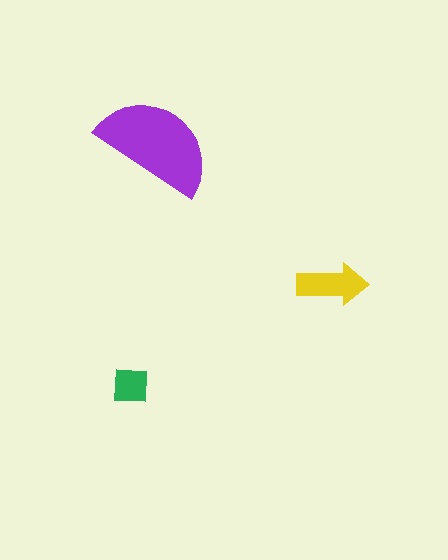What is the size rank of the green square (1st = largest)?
3rd.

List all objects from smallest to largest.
The green square, the yellow arrow, the purple semicircle.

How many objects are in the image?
There are 3 objects in the image.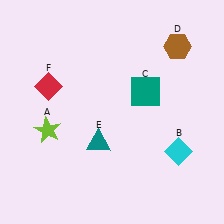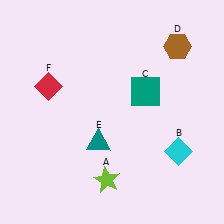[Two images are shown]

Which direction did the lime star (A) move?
The lime star (A) moved right.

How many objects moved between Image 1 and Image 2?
1 object moved between the two images.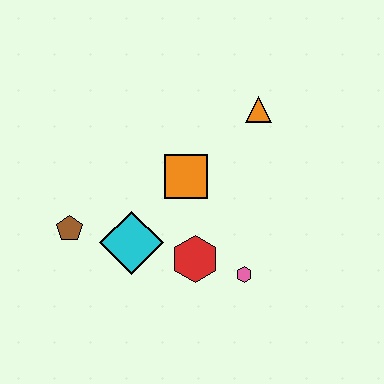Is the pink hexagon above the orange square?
No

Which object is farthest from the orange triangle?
The brown pentagon is farthest from the orange triangle.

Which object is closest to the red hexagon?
The pink hexagon is closest to the red hexagon.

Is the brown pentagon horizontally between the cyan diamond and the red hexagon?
No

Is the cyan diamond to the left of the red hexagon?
Yes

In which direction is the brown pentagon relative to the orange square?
The brown pentagon is to the left of the orange square.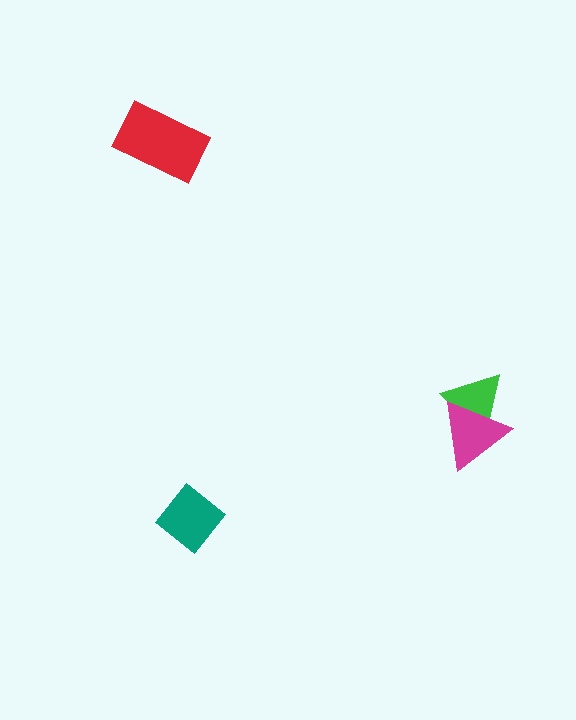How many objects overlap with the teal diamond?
0 objects overlap with the teal diamond.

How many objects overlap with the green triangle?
1 object overlaps with the green triangle.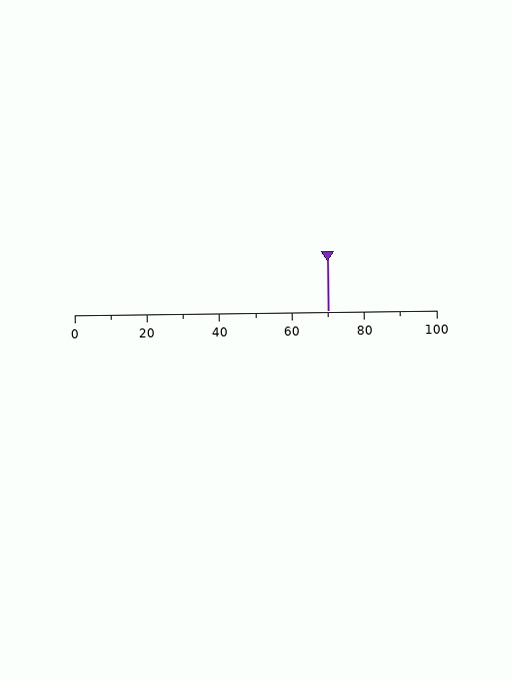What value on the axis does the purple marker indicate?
The marker indicates approximately 70.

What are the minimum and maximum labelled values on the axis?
The axis runs from 0 to 100.